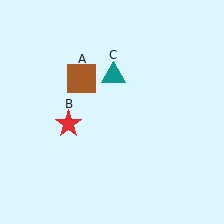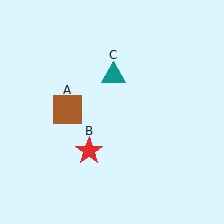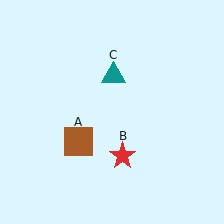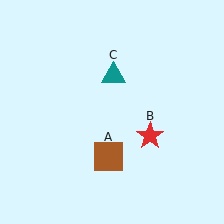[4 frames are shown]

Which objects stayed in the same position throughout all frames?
Teal triangle (object C) remained stationary.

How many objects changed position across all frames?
2 objects changed position: brown square (object A), red star (object B).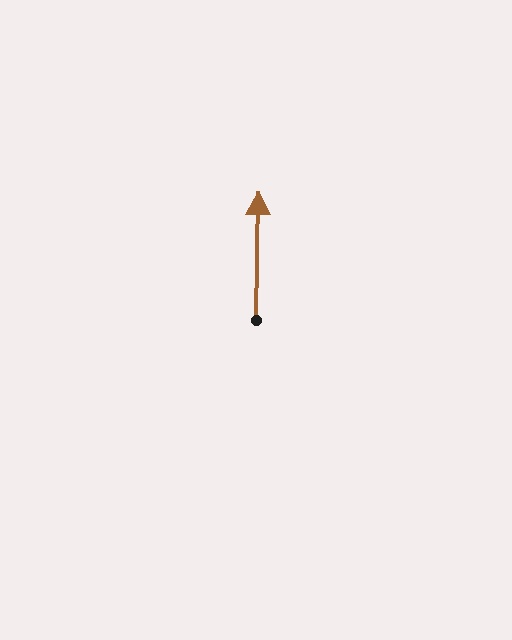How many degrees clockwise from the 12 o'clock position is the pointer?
Approximately 1 degrees.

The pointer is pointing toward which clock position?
Roughly 12 o'clock.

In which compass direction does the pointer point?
North.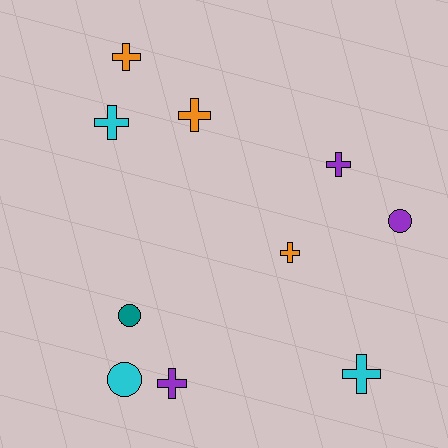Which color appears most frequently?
Purple, with 3 objects.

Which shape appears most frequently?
Cross, with 7 objects.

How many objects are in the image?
There are 10 objects.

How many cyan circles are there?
There is 1 cyan circle.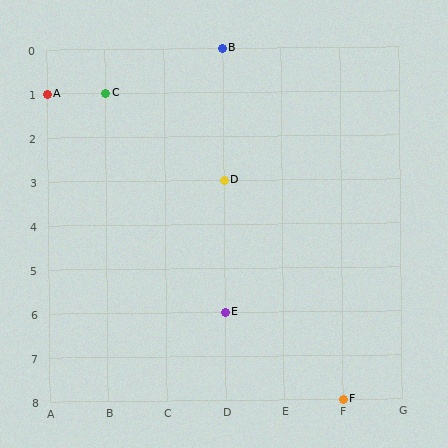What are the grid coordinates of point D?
Point D is at grid coordinates (D, 3).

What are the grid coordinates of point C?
Point C is at grid coordinates (B, 1).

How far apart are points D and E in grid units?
Points D and E are 3 rows apart.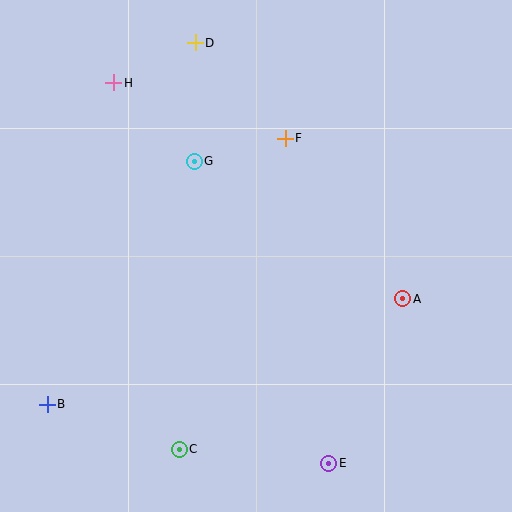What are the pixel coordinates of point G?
Point G is at (194, 161).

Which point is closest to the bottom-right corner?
Point E is closest to the bottom-right corner.